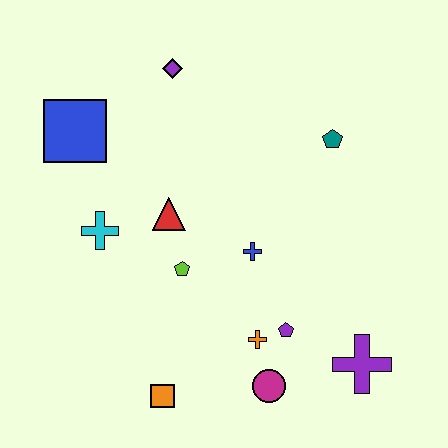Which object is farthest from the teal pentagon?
The orange square is farthest from the teal pentagon.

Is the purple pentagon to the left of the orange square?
No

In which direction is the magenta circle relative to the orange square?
The magenta circle is to the right of the orange square.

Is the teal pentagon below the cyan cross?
No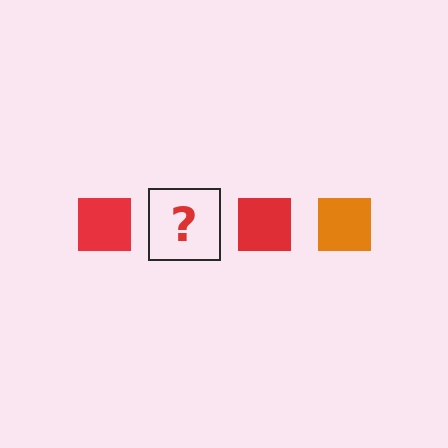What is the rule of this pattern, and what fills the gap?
The rule is that the pattern cycles through red, orange squares. The gap should be filled with an orange square.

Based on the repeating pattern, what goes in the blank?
The blank should be an orange square.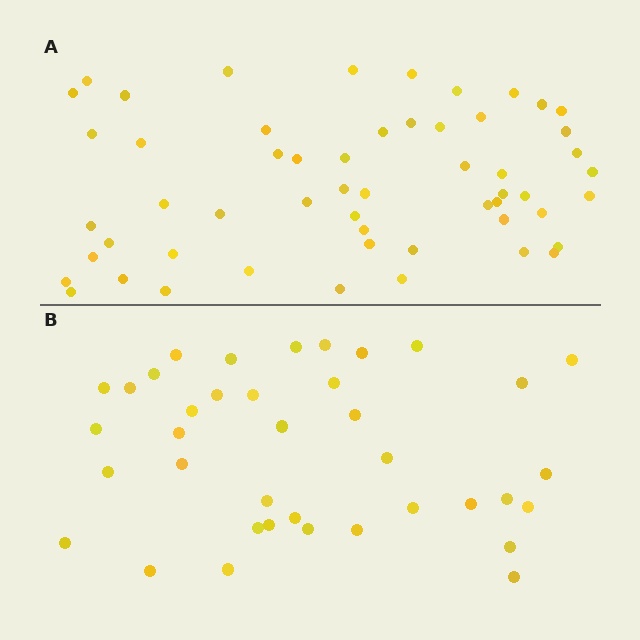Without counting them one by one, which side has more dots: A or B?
Region A (the top region) has more dots.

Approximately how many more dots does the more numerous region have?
Region A has approximately 15 more dots than region B.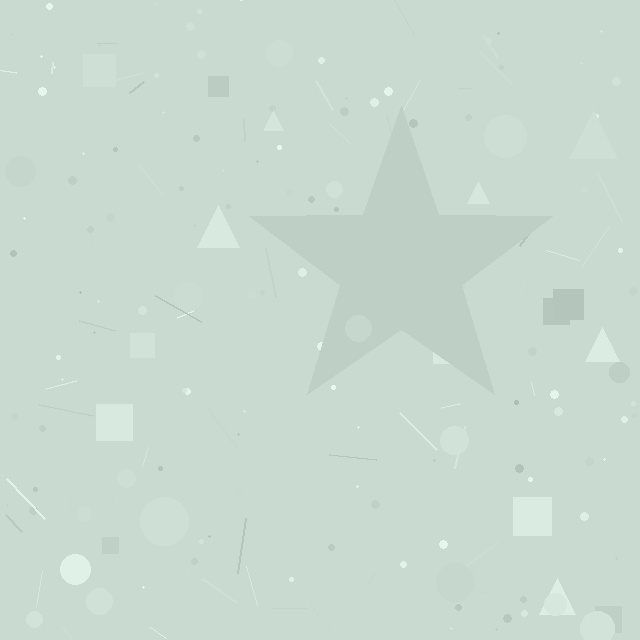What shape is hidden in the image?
A star is hidden in the image.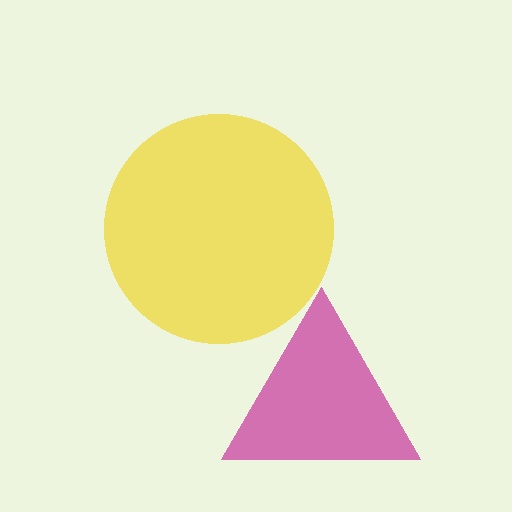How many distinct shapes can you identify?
There are 2 distinct shapes: a yellow circle, a magenta triangle.